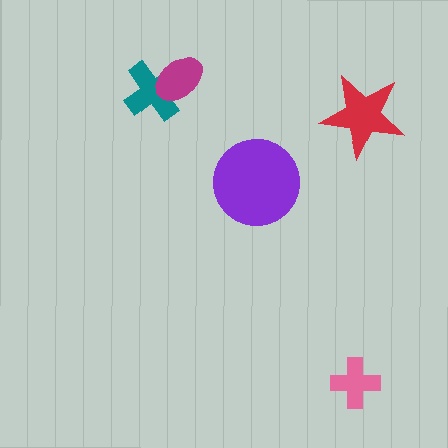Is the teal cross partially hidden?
Yes, it is partially covered by another shape.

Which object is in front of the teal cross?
The magenta ellipse is in front of the teal cross.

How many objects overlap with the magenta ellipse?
1 object overlaps with the magenta ellipse.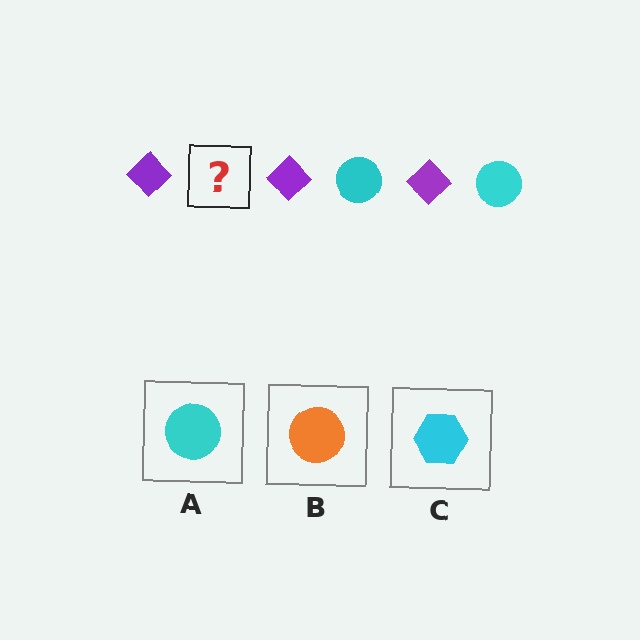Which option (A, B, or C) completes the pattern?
A.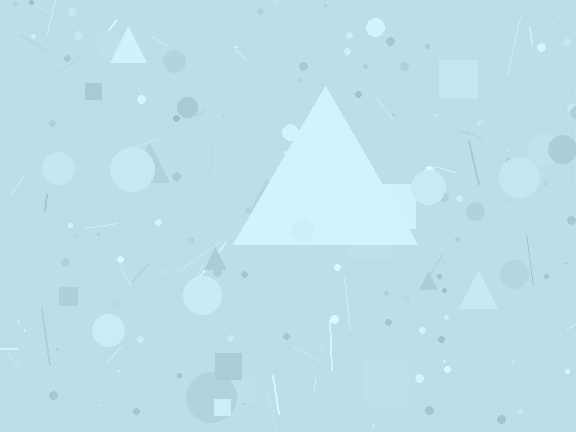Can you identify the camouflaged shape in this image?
The camouflaged shape is a triangle.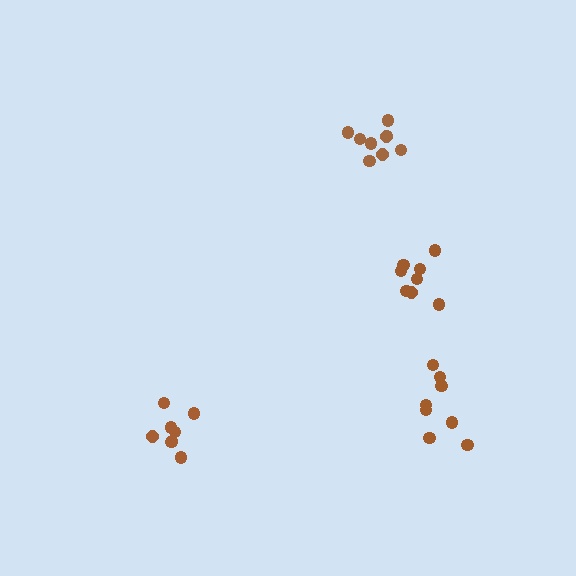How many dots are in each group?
Group 1: 8 dots, Group 2: 8 dots, Group 3: 9 dots, Group 4: 8 dots (33 total).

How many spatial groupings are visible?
There are 4 spatial groupings.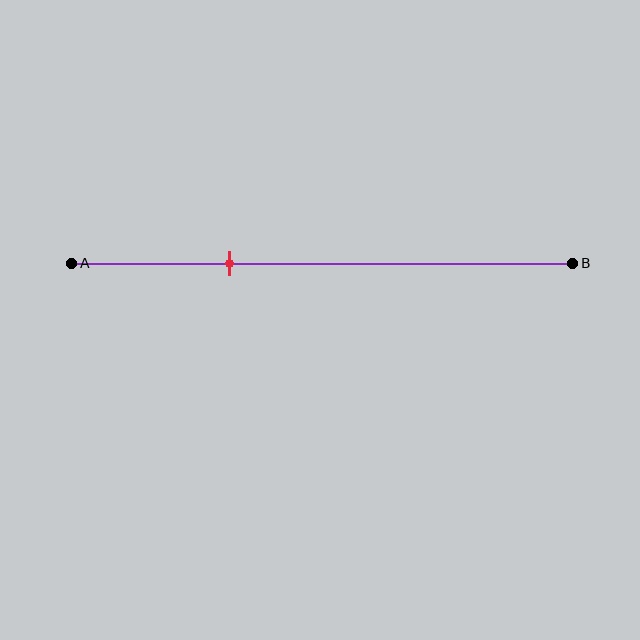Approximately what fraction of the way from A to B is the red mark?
The red mark is approximately 30% of the way from A to B.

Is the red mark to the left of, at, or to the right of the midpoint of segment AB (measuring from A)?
The red mark is to the left of the midpoint of segment AB.